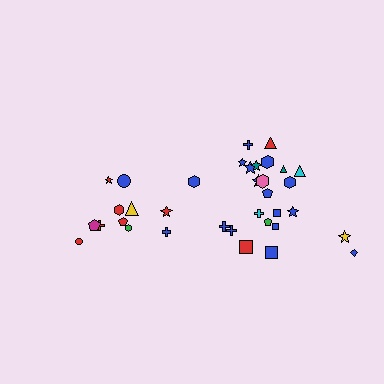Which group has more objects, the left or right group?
The right group.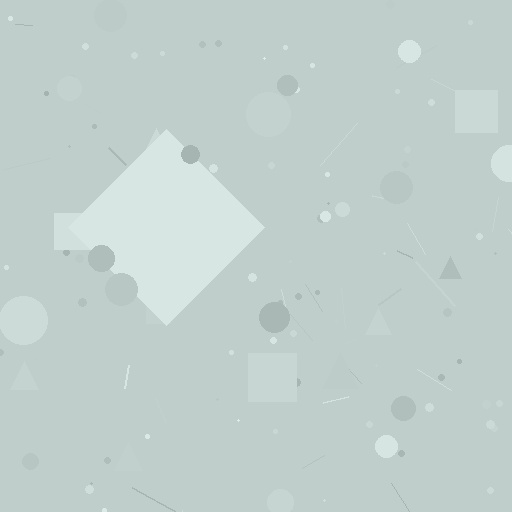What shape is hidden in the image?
A diamond is hidden in the image.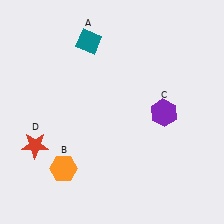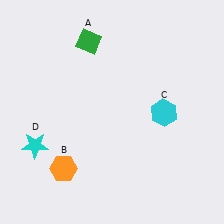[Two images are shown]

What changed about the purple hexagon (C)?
In Image 1, C is purple. In Image 2, it changed to cyan.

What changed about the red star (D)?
In Image 1, D is red. In Image 2, it changed to cyan.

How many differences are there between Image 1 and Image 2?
There are 3 differences between the two images.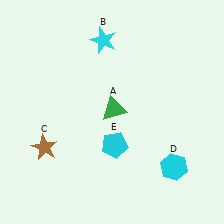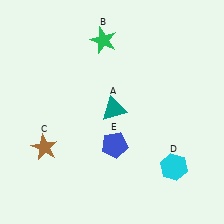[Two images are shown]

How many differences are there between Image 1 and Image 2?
There are 3 differences between the two images.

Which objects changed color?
A changed from green to teal. B changed from cyan to green. E changed from cyan to blue.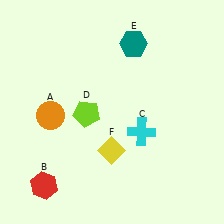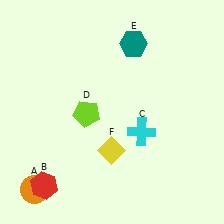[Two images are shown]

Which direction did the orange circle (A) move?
The orange circle (A) moved down.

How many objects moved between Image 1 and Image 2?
1 object moved between the two images.